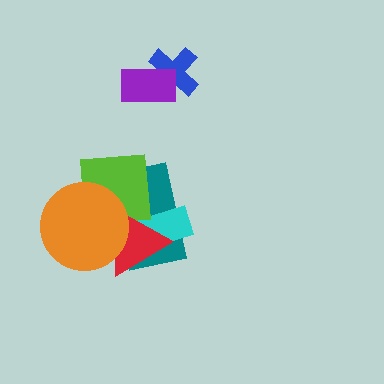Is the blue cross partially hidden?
Yes, it is partially covered by another shape.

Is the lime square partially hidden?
Yes, it is partially covered by another shape.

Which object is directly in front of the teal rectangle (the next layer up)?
The cyan rectangle is directly in front of the teal rectangle.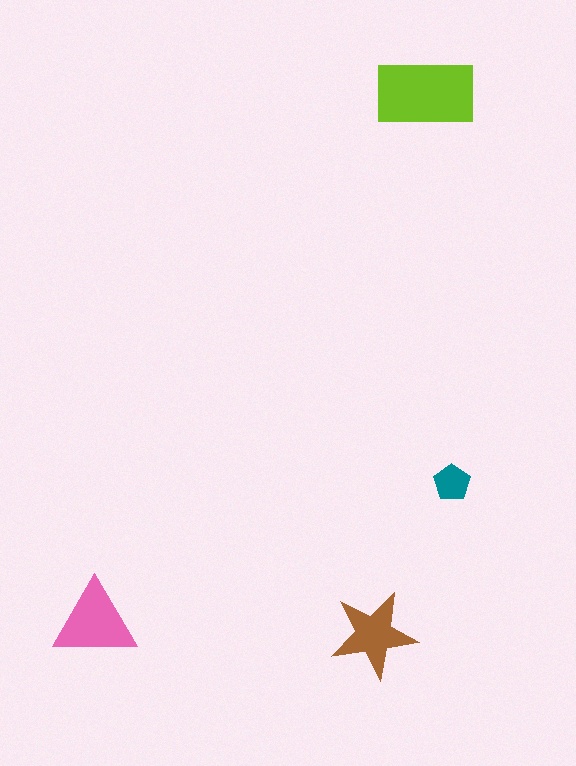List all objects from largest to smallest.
The lime rectangle, the pink triangle, the brown star, the teal pentagon.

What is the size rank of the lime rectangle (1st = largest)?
1st.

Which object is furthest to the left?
The pink triangle is leftmost.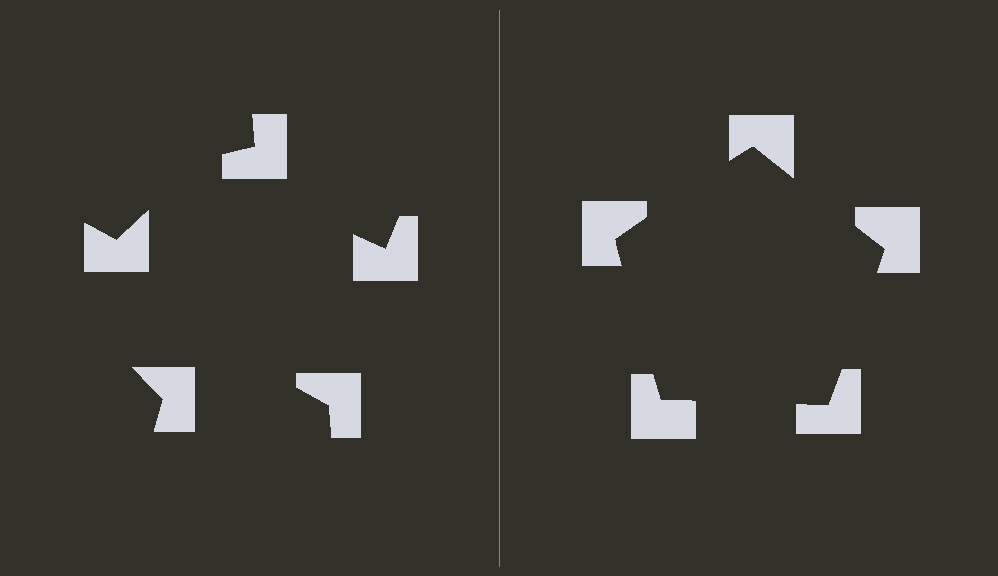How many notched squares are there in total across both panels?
10 — 5 on each side.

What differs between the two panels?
The notched squares are positioned identically on both sides; only the wedge orientations differ. On the right they align to a pentagon; on the left they are misaligned.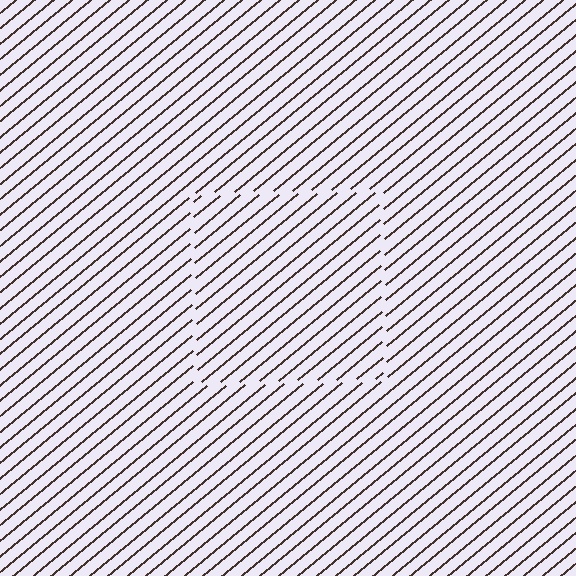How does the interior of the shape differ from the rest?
The interior of the shape contains the same grating, shifted by half a period — the contour is defined by the phase discontinuity where line-ends from the inner and outer gratings abut.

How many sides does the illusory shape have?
4 sides — the line-ends trace a square.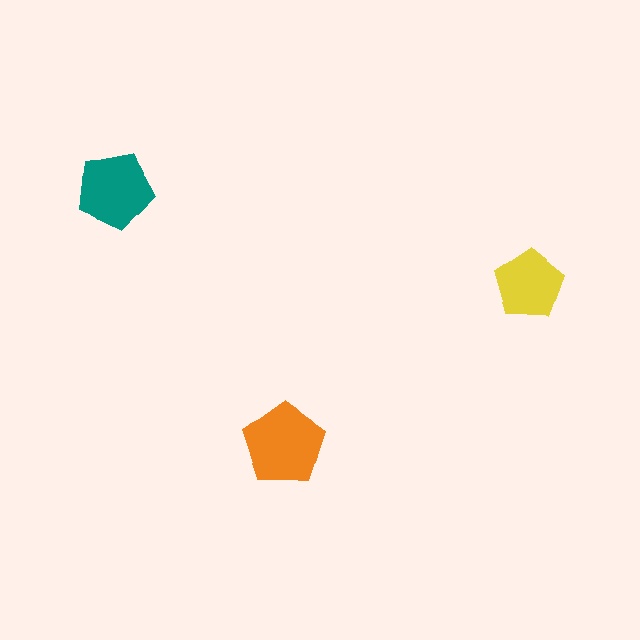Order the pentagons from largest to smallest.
the orange one, the teal one, the yellow one.